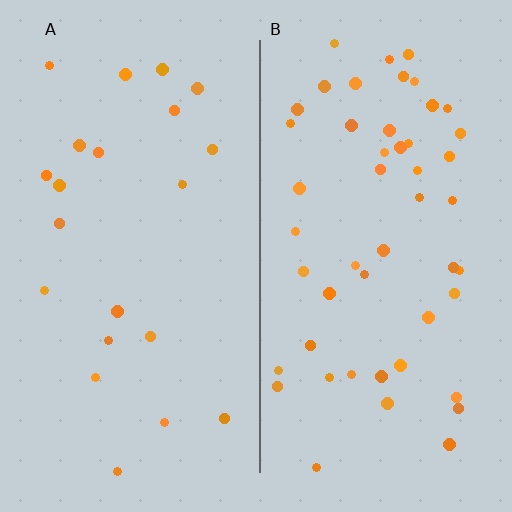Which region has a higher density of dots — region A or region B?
B (the right).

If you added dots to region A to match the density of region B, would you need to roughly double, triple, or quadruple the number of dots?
Approximately double.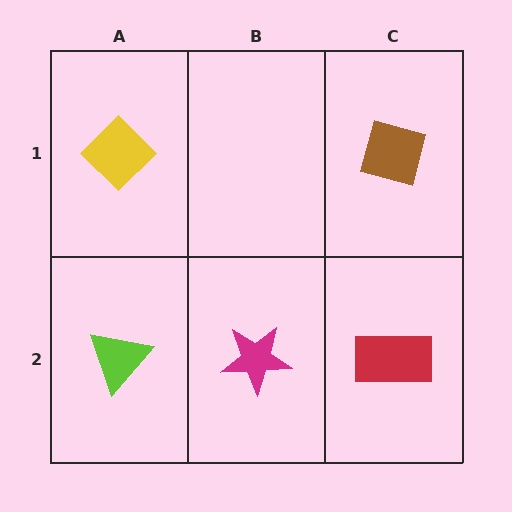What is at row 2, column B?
A magenta star.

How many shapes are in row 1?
2 shapes.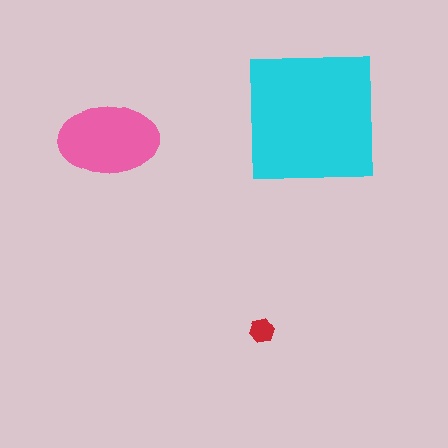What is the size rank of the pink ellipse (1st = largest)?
2nd.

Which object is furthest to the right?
The cyan square is rightmost.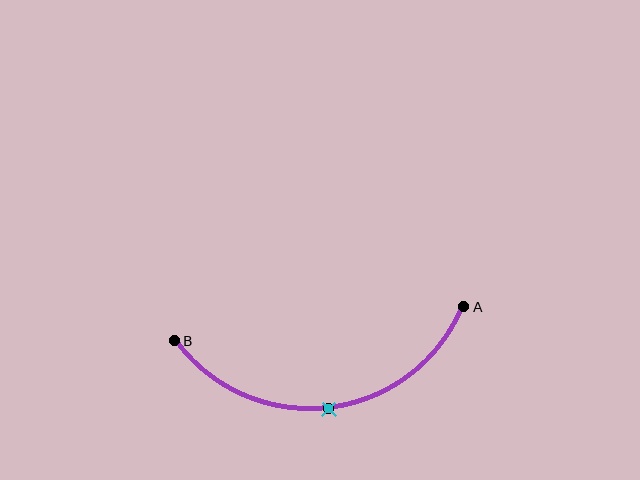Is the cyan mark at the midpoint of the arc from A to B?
Yes. The cyan mark lies on the arc at equal arc-length from both A and B — it is the arc midpoint.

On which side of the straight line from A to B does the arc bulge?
The arc bulges below the straight line connecting A and B.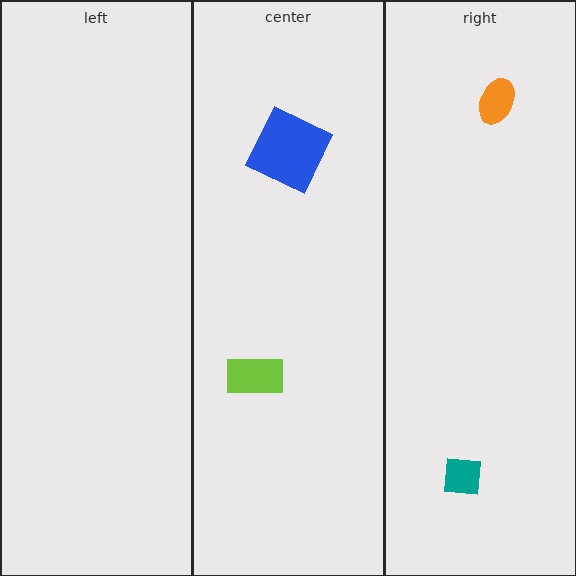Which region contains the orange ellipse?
The right region.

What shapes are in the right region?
The teal square, the orange ellipse.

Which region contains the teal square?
The right region.